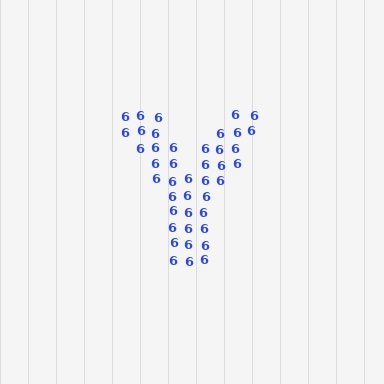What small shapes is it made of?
It is made of small digit 6's.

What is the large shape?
The large shape is the letter Y.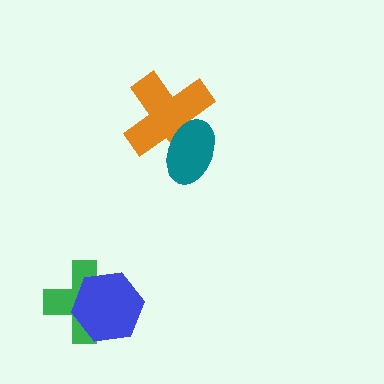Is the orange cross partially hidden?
Yes, it is partially covered by another shape.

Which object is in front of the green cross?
The blue hexagon is in front of the green cross.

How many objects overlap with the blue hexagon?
1 object overlaps with the blue hexagon.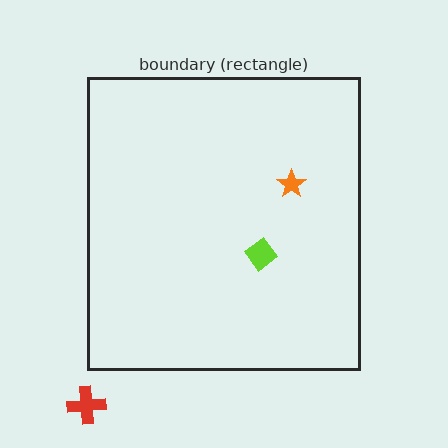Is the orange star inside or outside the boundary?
Inside.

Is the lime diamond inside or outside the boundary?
Inside.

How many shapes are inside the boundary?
2 inside, 1 outside.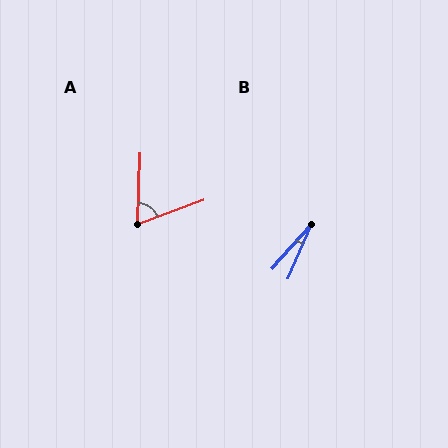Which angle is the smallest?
B, at approximately 19 degrees.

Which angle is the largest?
A, at approximately 68 degrees.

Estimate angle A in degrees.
Approximately 68 degrees.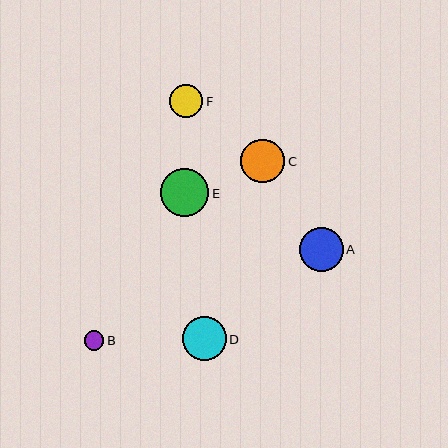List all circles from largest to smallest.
From largest to smallest: E, D, A, C, F, B.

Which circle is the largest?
Circle E is the largest with a size of approximately 48 pixels.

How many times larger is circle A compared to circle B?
Circle A is approximately 2.2 times the size of circle B.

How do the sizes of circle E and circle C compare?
Circle E and circle C are approximately the same size.